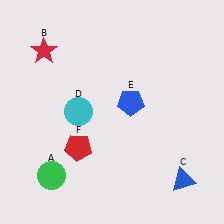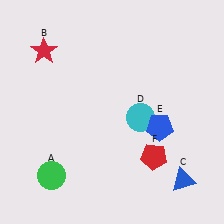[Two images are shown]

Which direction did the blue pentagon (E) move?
The blue pentagon (E) moved right.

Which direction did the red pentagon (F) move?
The red pentagon (F) moved right.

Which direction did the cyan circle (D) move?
The cyan circle (D) moved right.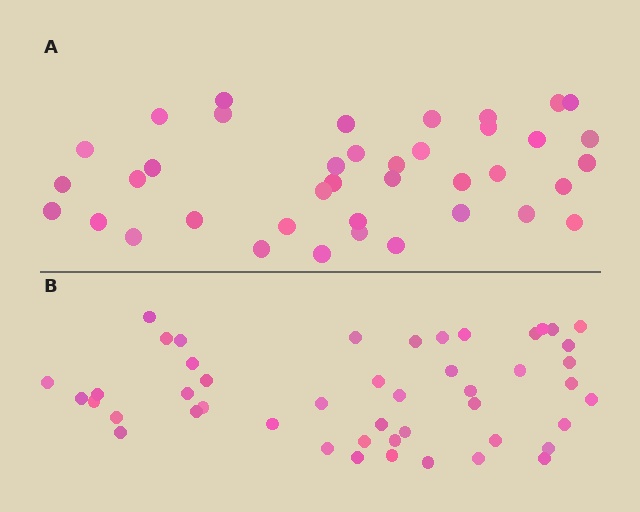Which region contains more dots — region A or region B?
Region B (the bottom region) has more dots.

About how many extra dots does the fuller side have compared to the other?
Region B has roughly 8 or so more dots than region A.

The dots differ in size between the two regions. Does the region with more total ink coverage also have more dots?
No. Region A has more total ink coverage because its dots are larger, but region B actually contains more individual dots. Total area can be misleading — the number of items is what matters here.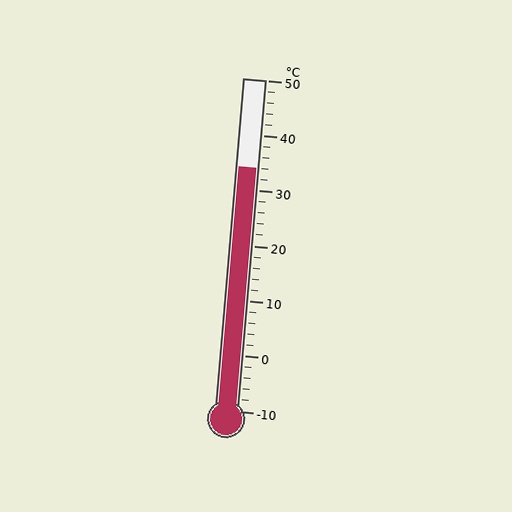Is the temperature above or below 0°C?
The temperature is above 0°C.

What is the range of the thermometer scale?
The thermometer scale ranges from -10°C to 50°C.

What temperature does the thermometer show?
The thermometer shows approximately 34°C.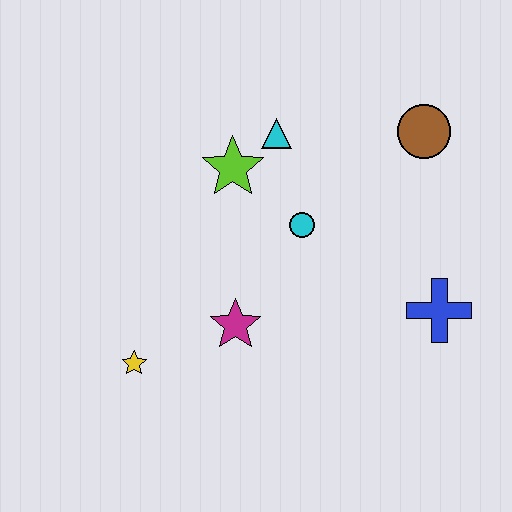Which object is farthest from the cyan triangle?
The yellow star is farthest from the cyan triangle.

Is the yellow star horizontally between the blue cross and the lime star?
No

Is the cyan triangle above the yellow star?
Yes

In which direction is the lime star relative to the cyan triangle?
The lime star is to the left of the cyan triangle.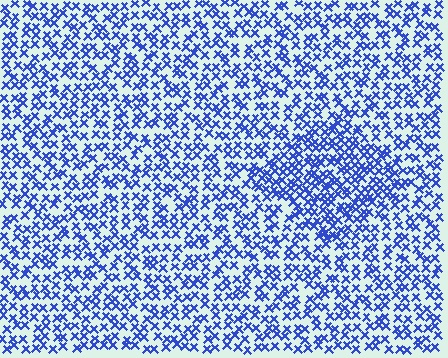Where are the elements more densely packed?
The elements are more densely packed inside the diamond boundary.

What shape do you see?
I see a diamond.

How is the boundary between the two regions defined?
The boundary is defined by a change in element density (approximately 1.6x ratio). All elements are the same color, size, and shape.